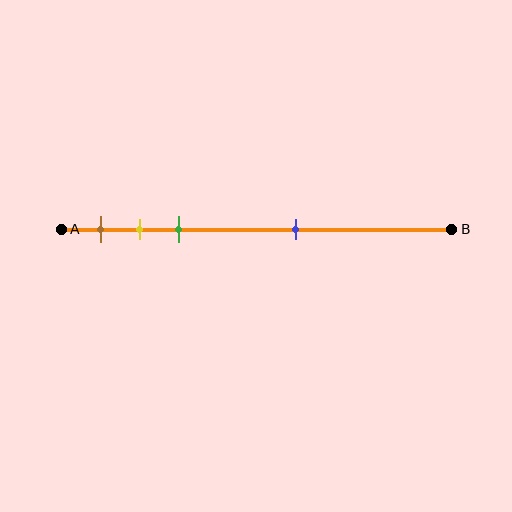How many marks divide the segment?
There are 4 marks dividing the segment.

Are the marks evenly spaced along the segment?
No, the marks are not evenly spaced.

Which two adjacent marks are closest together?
The yellow and green marks are the closest adjacent pair.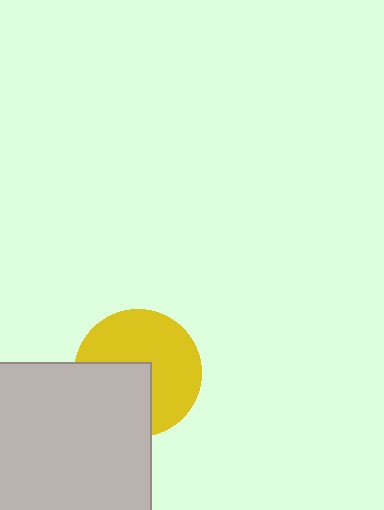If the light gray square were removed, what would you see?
You would see the complete yellow circle.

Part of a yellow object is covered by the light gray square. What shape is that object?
It is a circle.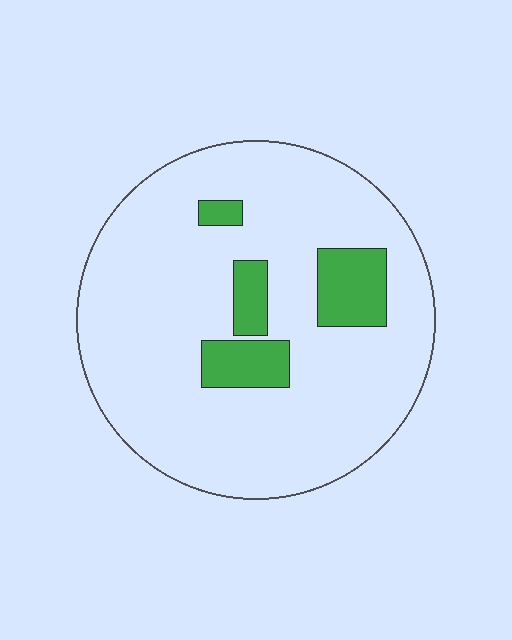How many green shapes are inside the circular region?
4.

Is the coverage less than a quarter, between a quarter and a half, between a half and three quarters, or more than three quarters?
Less than a quarter.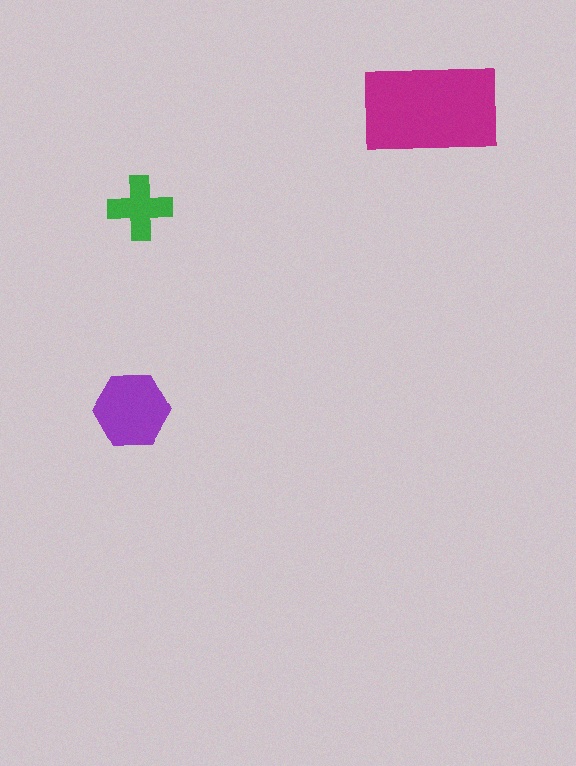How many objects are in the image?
There are 3 objects in the image.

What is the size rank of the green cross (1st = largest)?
3rd.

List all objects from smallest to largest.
The green cross, the purple hexagon, the magenta rectangle.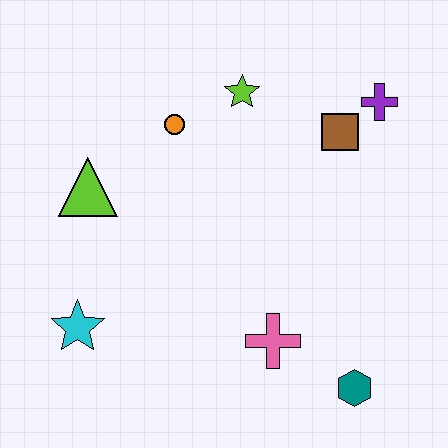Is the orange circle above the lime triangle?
Yes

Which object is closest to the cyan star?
The lime triangle is closest to the cyan star.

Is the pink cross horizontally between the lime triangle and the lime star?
No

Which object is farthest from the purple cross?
The cyan star is farthest from the purple cross.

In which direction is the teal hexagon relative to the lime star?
The teal hexagon is below the lime star.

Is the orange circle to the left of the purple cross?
Yes